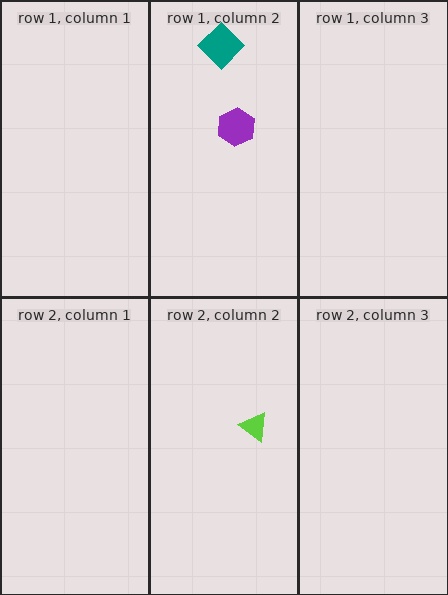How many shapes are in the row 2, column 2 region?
1.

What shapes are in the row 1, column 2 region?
The teal diamond, the purple hexagon.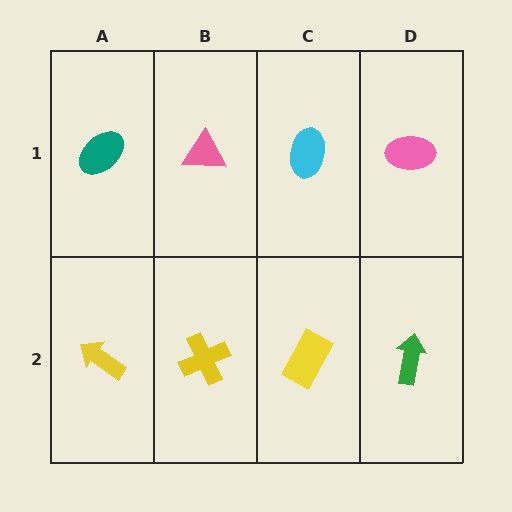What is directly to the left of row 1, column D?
A cyan ellipse.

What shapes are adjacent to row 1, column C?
A yellow rectangle (row 2, column C), a pink triangle (row 1, column B), a pink ellipse (row 1, column D).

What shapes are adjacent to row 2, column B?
A pink triangle (row 1, column B), a yellow arrow (row 2, column A), a yellow rectangle (row 2, column C).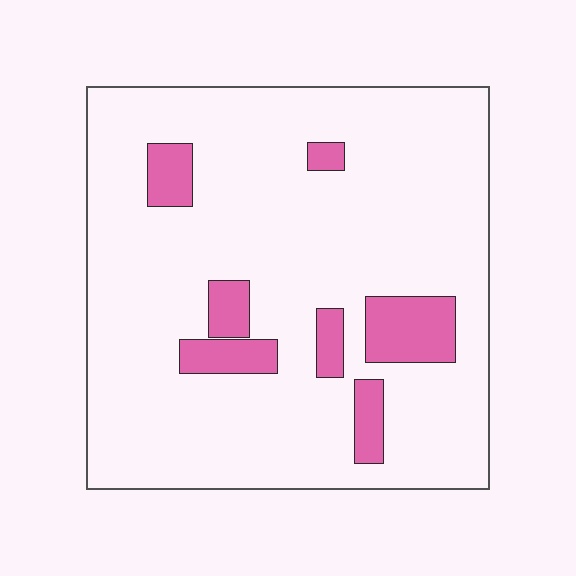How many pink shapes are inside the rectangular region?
7.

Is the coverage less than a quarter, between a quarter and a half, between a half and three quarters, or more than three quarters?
Less than a quarter.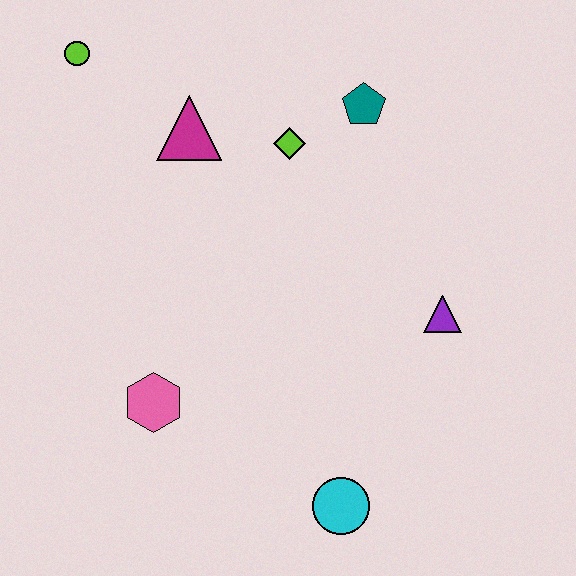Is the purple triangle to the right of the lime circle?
Yes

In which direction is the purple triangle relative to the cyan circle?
The purple triangle is above the cyan circle.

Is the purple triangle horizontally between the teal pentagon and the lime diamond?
No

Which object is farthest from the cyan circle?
The lime circle is farthest from the cyan circle.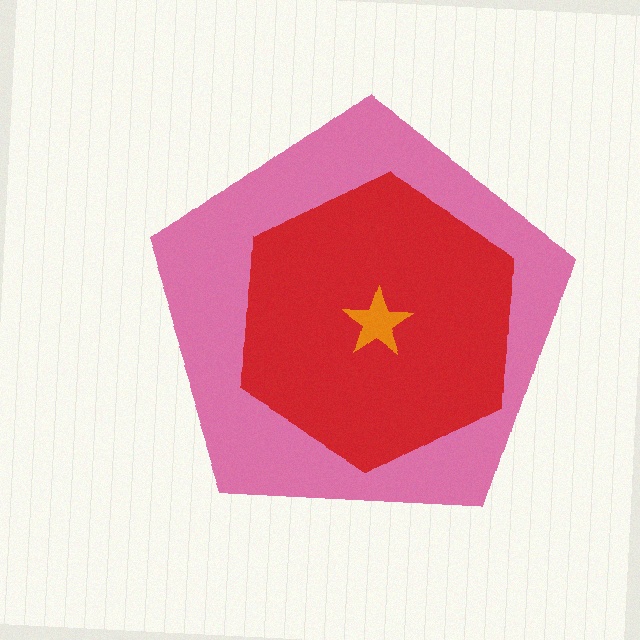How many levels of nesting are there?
3.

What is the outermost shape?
The pink pentagon.